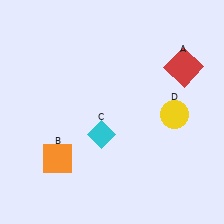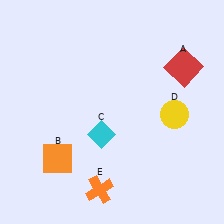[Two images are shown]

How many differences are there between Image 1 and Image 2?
There is 1 difference between the two images.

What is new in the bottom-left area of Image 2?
An orange cross (E) was added in the bottom-left area of Image 2.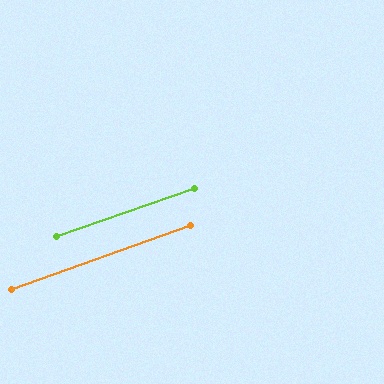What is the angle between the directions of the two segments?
Approximately 0 degrees.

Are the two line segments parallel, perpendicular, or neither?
Parallel — their directions differ by only 0.4°.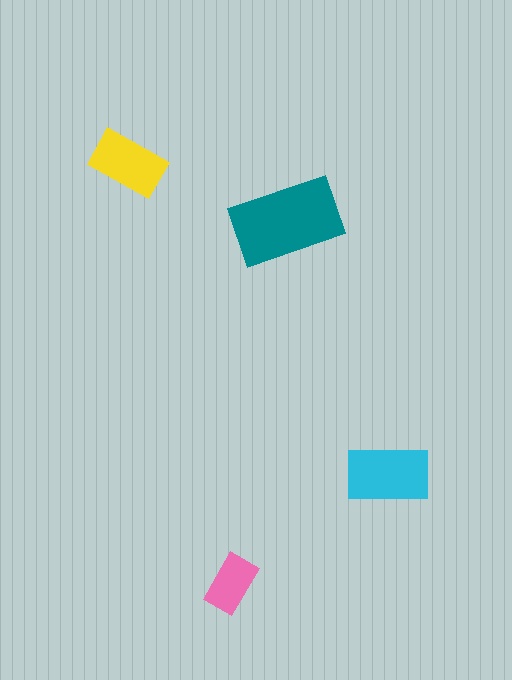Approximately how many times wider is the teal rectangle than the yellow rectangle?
About 1.5 times wider.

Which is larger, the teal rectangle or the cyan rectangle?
The teal one.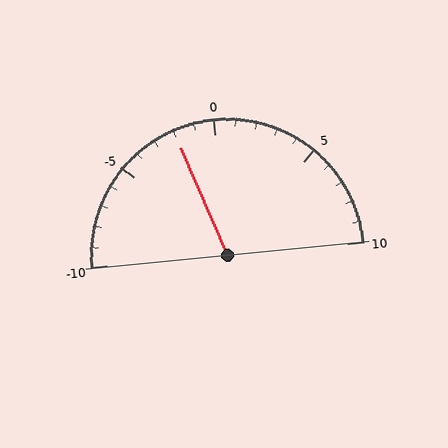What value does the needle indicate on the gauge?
The needle indicates approximately -2.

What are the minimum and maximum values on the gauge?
The gauge ranges from -10 to 10.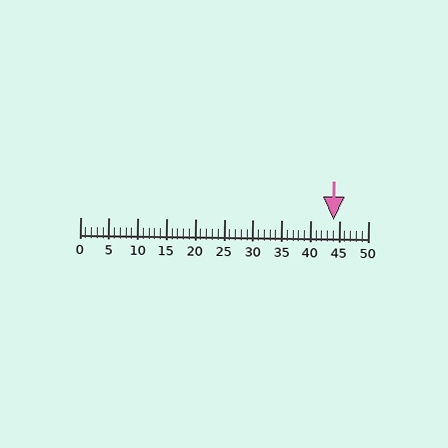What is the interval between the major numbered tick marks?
The major tick marks are spaced 5 units apart.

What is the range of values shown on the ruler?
The ruler shows values from 0 to 50.